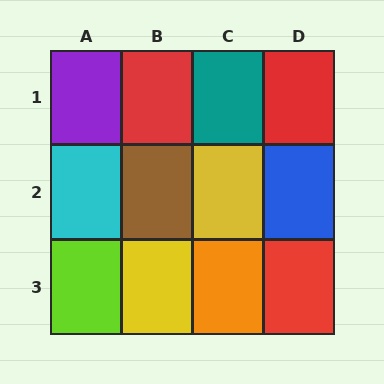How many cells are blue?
1 cell is blue.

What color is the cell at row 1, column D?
Red.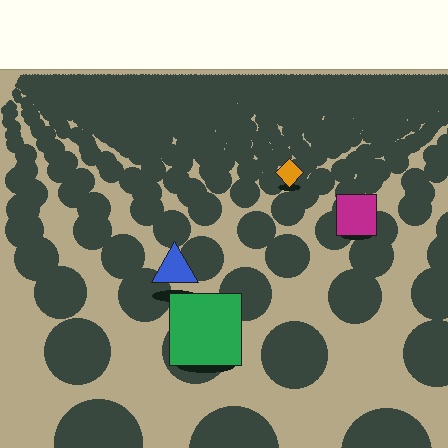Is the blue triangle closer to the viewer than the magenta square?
Yes. The blue triangle is closer — you can tell from the texture gradient: the ground texture is coarser near it.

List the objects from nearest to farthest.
From nearest to farthest: the green square, the blue triangle, the magenta square, the orange diamond.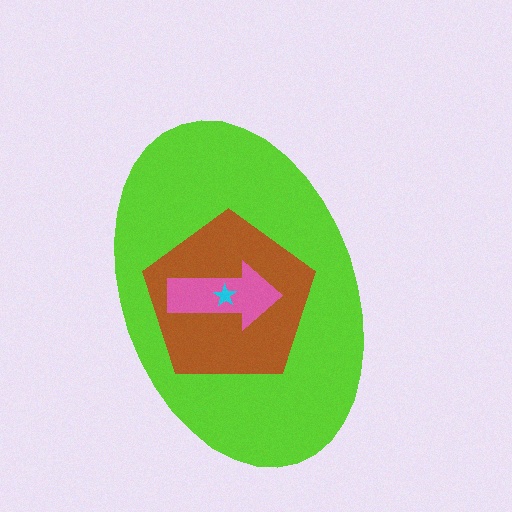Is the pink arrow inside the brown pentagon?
Yes.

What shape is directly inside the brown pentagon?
The pink arrow.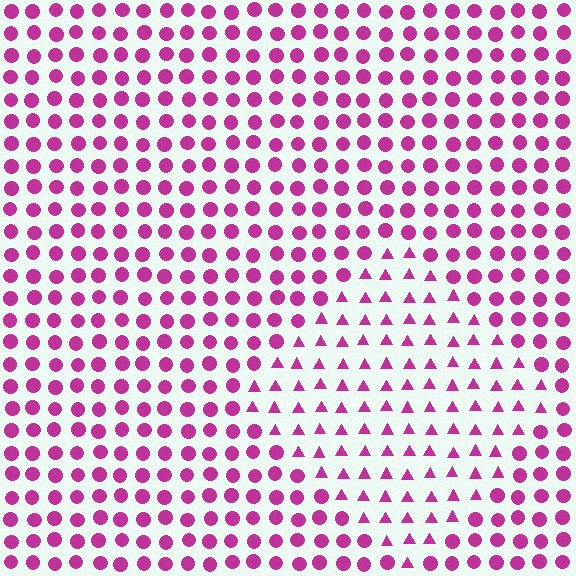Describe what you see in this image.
The image is filled with small magenta elements arranged in a uniform grid. A diamond-shaped region contains triangles, while the surrounding area contains circles. The boundary is defined purely by the change in element shape.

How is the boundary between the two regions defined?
The boundary is defined by a change in element shape: triangles inside vs. circles outside. All elements share the same color and spacing.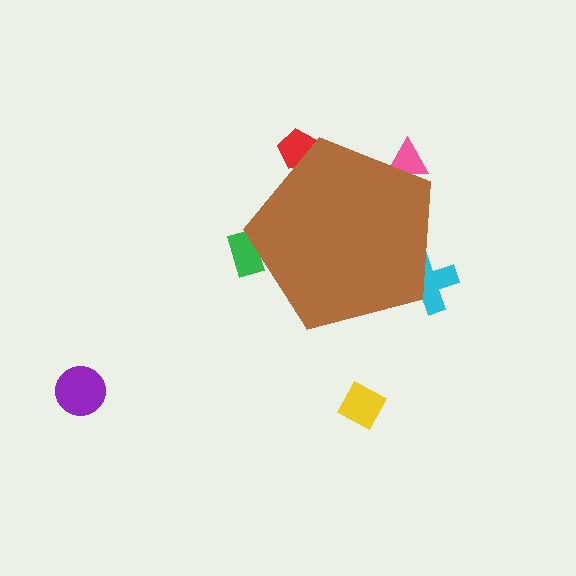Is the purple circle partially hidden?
No, the purple circle is fully visible.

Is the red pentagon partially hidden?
Yes, the red pentagon is partially hidden behind the brown pentagon.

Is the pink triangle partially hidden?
Yes, the pink triangle is partially hidden behind the brown pentagon.